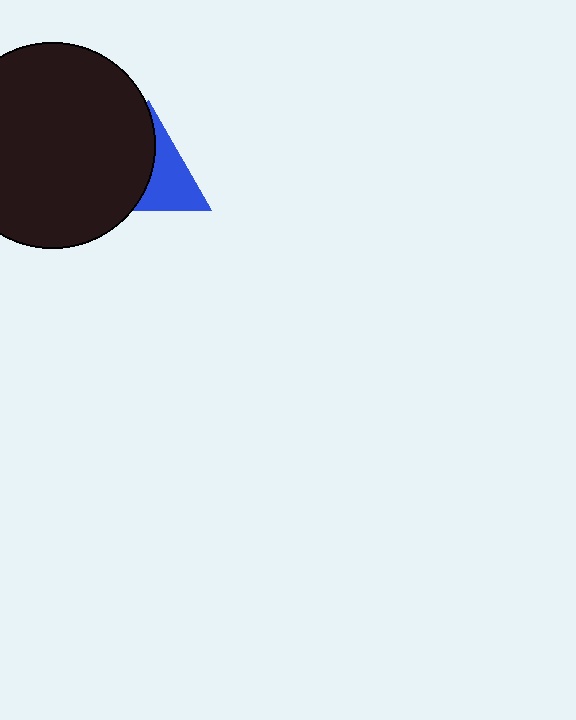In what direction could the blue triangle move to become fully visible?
The blue triangle could move right. That would shift it out from behind the black circle entirely.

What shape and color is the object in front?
The object in front is a black circle.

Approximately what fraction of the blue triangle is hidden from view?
Roughly 53% of the blue triangle is hidden behind the black circle.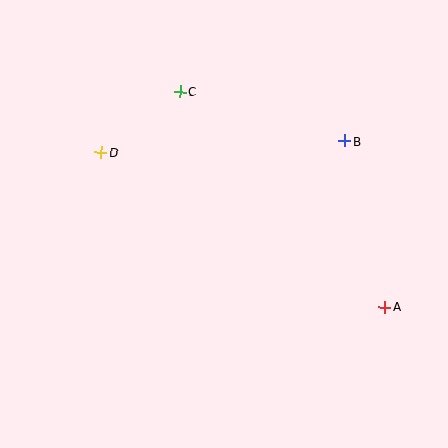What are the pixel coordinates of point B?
Point B is at (345, 141).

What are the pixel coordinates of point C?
Point C is at (180, 91).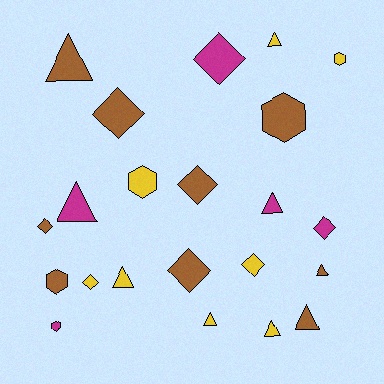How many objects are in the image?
There are 22 objects.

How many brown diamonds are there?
There are 4 brown diamonds.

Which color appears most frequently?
Brown, with 9 objects.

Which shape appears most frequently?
Triangle, with 9 objects.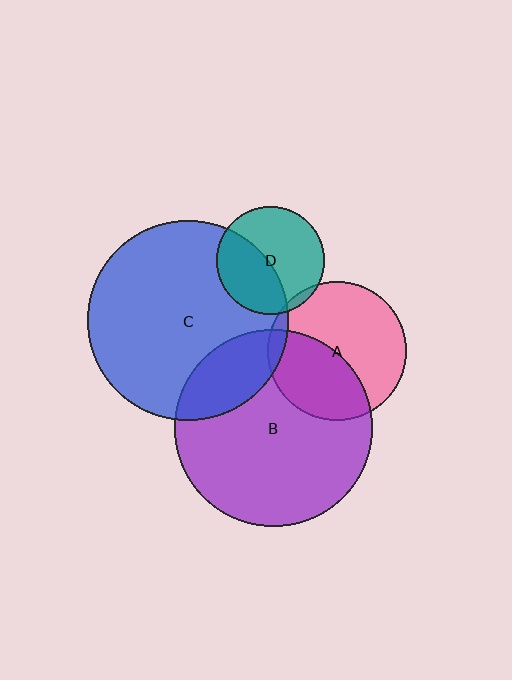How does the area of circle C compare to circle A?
Approximately 2.1 times.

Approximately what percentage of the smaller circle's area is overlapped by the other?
Approximately 40%.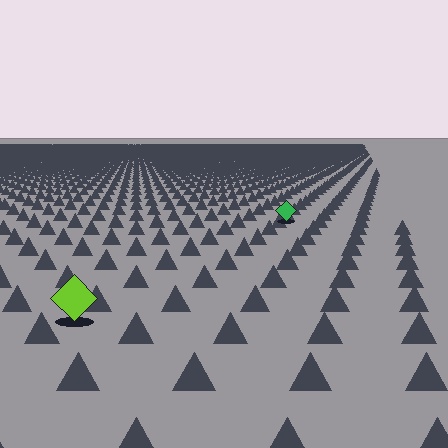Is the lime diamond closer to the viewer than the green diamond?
Yes. The lime diamond is closer — you can tell from the texture gradient: the ground texture is coarser near it.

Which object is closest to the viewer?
The lime diamond is closest. The texture marks near it are larger and more spread out.